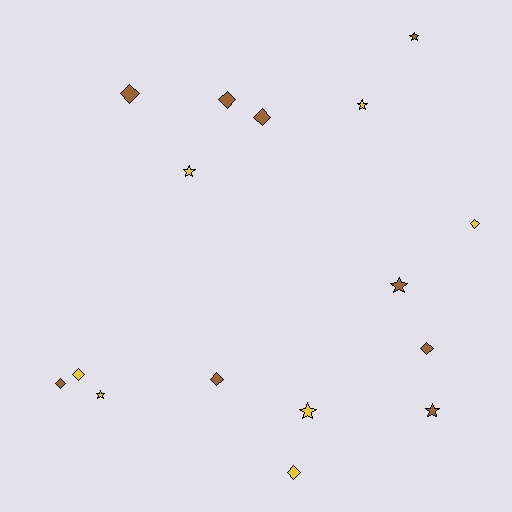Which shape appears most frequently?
Diamond, with 9 objects.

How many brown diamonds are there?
There are 6 brown diamonds.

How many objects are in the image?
There are 16 objects.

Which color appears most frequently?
Brown, with 9 objects.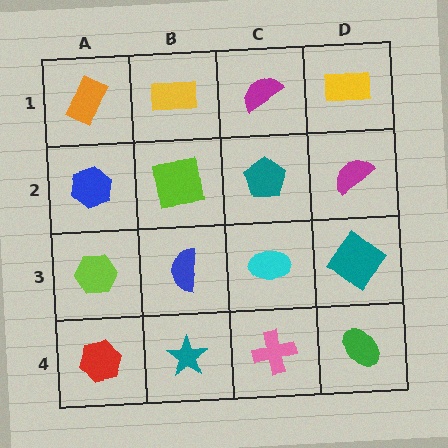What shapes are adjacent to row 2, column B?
A yellow rectangle (row 1, column B), a blue semicircle (row 3, column B), a blue hexagon (row 2, column A), a teal pentagon (row 2, column C).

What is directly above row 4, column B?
A blue semicircle.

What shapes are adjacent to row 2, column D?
A yellow rectangle (row 1, column D), a teal diamond (row 3, column D), a teal pentagon (row 2, column C).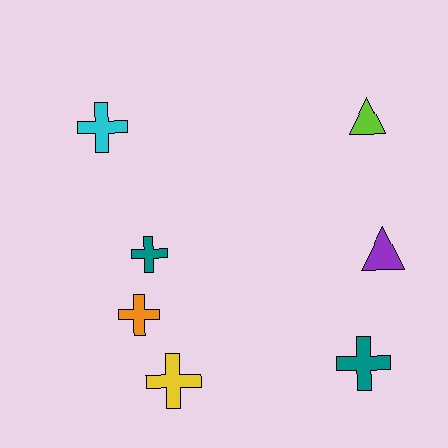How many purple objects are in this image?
There is 1 purple object.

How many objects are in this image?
There are 7 objects.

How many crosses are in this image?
There are 5 crosses.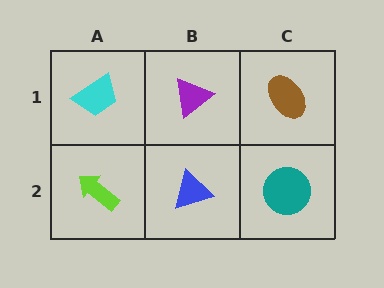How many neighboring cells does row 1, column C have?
2.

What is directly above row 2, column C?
A brown ellipse.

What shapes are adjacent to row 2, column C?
A brown ellipse (row 1, column C), a blue triangle (row 2, column B).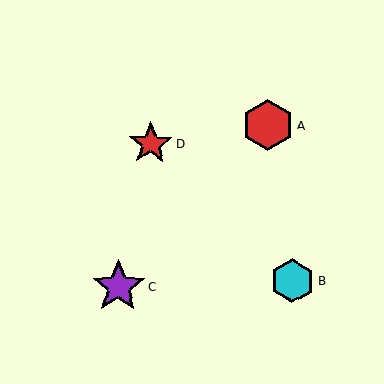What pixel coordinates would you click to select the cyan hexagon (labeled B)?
Click at (292, 281) to select the cyan hexagon B.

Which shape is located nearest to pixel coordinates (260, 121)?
The red hexagon (labeled A) at (268, 125) is nearest to that location.